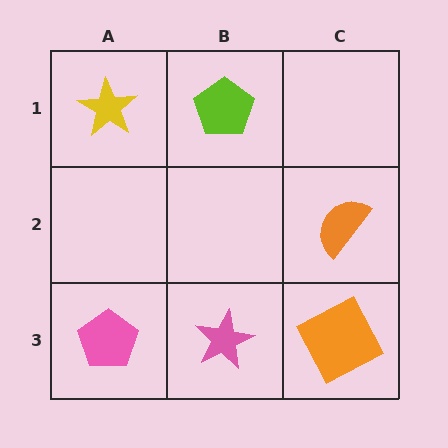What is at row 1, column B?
A lime pentagon.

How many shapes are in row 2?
1 shape.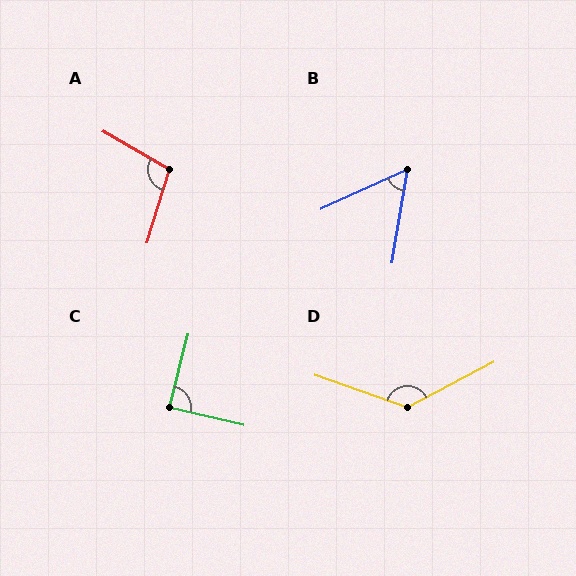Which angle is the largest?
D, at approximately 133 degrees.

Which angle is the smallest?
B, at approximately 56 degrees.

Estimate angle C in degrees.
Approximately 89 degrees.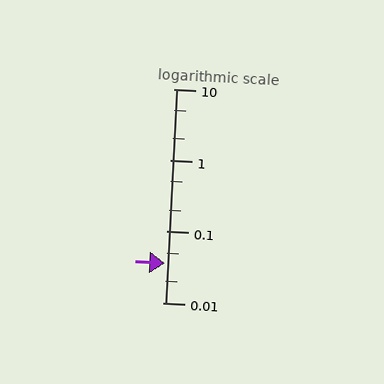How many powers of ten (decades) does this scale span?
The scale spans 3 decades, from 0.01 to 10.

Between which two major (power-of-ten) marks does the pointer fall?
The pointer is between 0.01 and 0.1.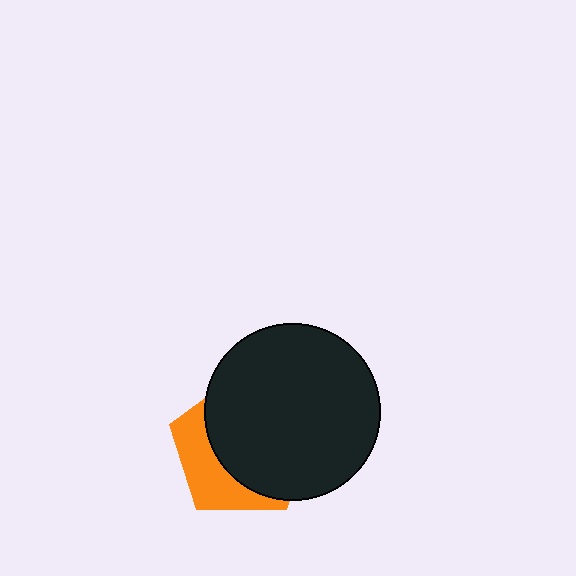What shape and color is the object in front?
The object in front is a black circle.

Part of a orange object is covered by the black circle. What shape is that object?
It is a pentagon.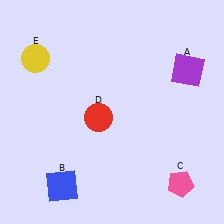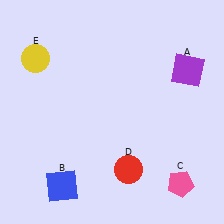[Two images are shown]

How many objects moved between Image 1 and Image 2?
1 object moved between the two images.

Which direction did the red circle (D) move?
The red circle (D) moved down.